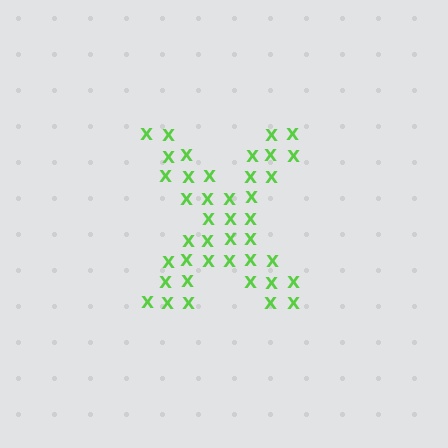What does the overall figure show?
The overall figure shows the letter X.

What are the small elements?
The small elements are letter X's.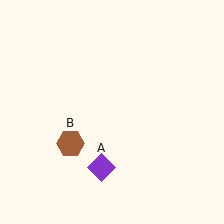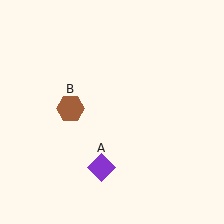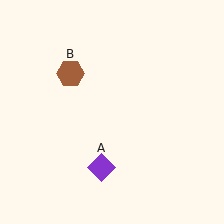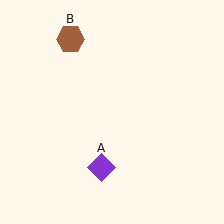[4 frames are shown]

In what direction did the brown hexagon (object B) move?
The brown hexagon (object B) moved up.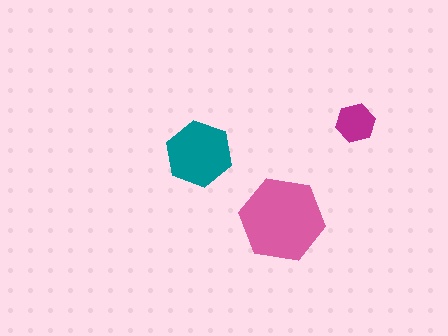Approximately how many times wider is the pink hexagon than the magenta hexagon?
About 2 times wider.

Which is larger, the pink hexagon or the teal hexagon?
The pink one.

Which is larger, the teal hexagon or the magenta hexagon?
The teal one.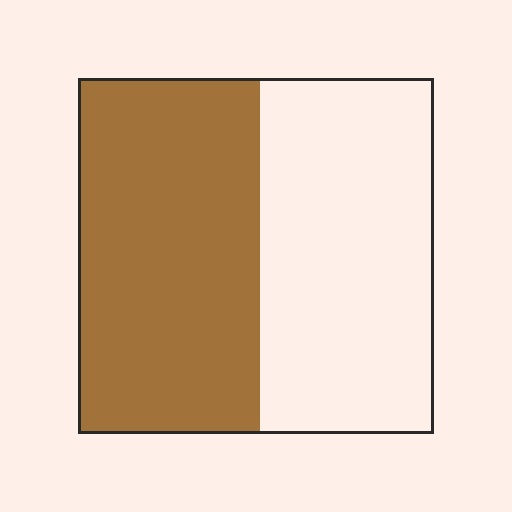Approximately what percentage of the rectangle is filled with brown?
Approximately 50%.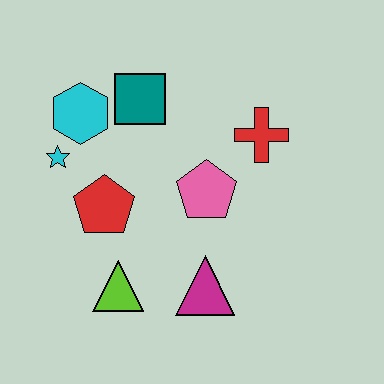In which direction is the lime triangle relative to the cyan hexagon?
The lime triangle is below the cyan hexagon.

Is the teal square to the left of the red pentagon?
No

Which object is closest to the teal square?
The cyan hexagon is closest to the teal square.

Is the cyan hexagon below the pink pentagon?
No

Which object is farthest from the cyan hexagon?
The magenta triangle is farthest from the cyan hexagon.